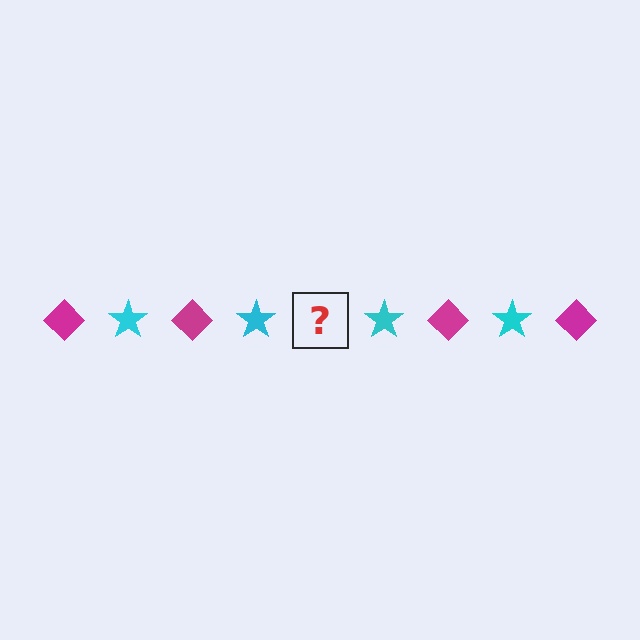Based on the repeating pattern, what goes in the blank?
The blank should be a magenta diamond.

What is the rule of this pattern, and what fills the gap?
The rule is that the pattern alternates between magenta diamond and cyan star. The gap should be filled with a magenta diamond.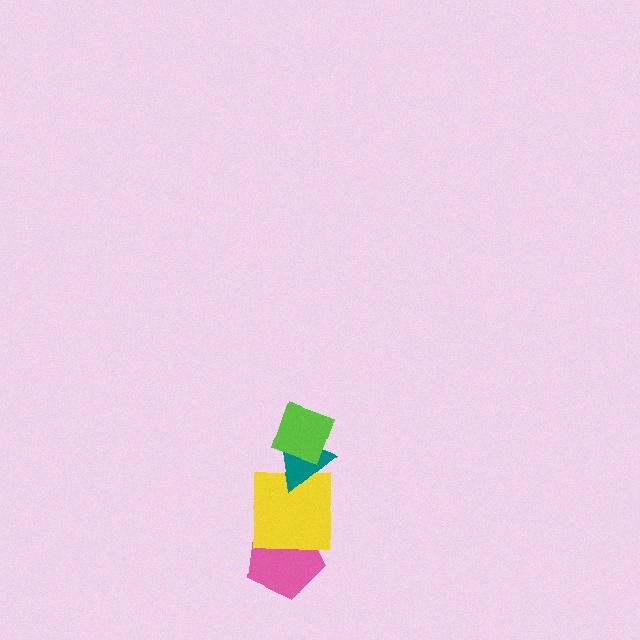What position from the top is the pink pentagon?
The pink pentagon is 4th from the top.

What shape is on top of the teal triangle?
The lime diamond is on top of the teal triangle.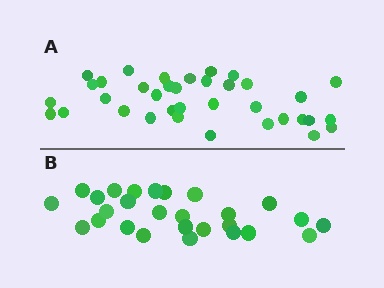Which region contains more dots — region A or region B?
Region A (the top region) has more dots.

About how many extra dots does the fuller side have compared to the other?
Region A has roughly 8 or so more dots than region B.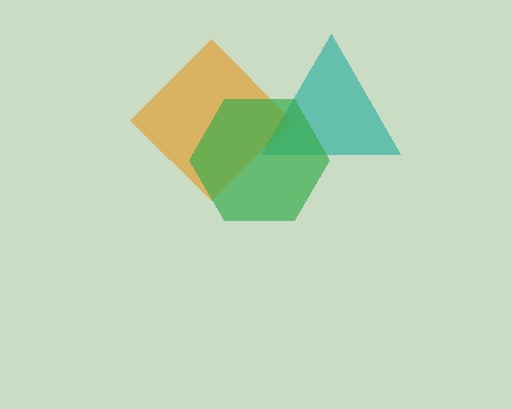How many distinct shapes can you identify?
There are 3 distinct shapes: an orange diamond, a teal triangle, a green hexagon.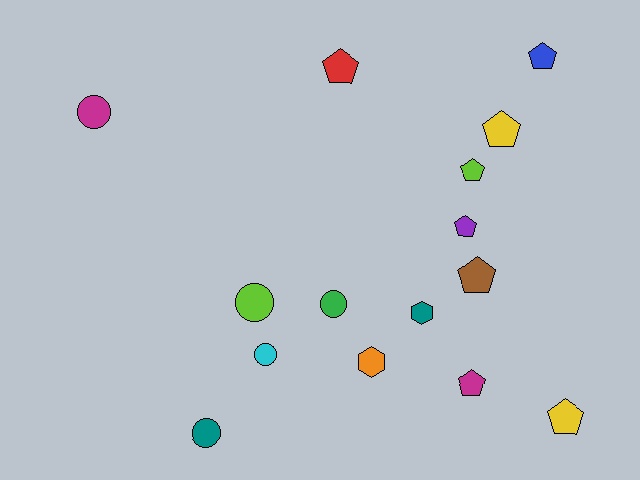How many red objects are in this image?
There is 1 red object.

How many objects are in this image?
There are 15 objects.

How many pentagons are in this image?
There are 8 pentagons.